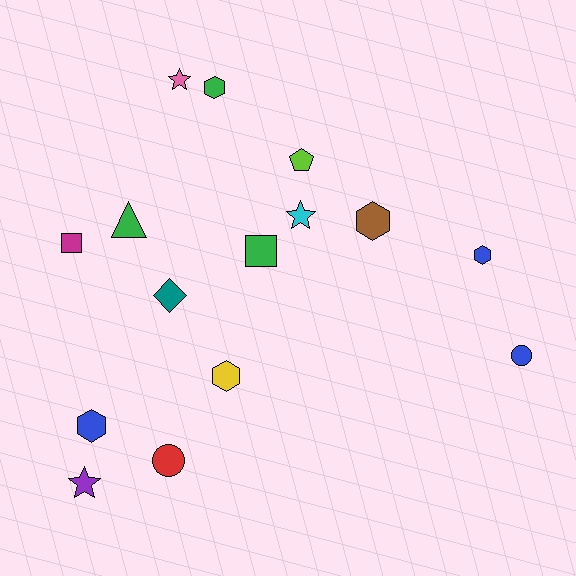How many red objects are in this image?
There is 1 red object.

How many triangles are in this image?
There is 1 triangle.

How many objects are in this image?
There are 15 objects.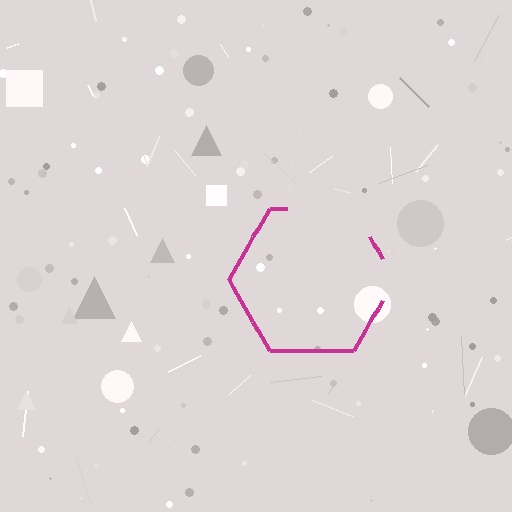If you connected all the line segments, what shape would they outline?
They would outline a hexagon.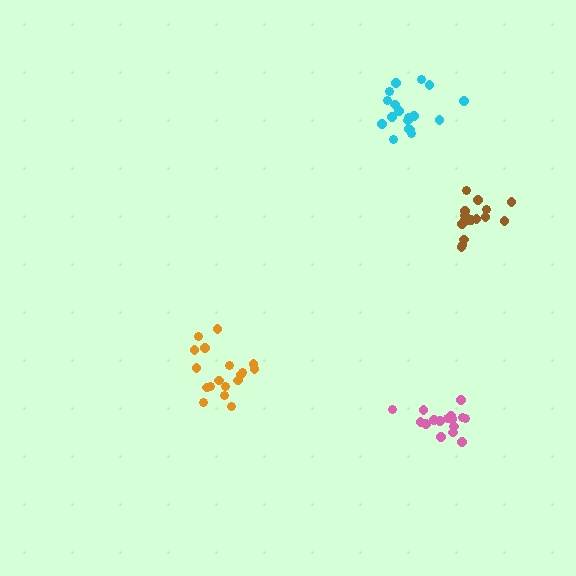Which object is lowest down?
The pink cluster is bottommost.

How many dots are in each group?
Group 1: 16 dots, Group 2: 18 dots, Group 3: 18 dots, Group 4: 16 dots (68 total).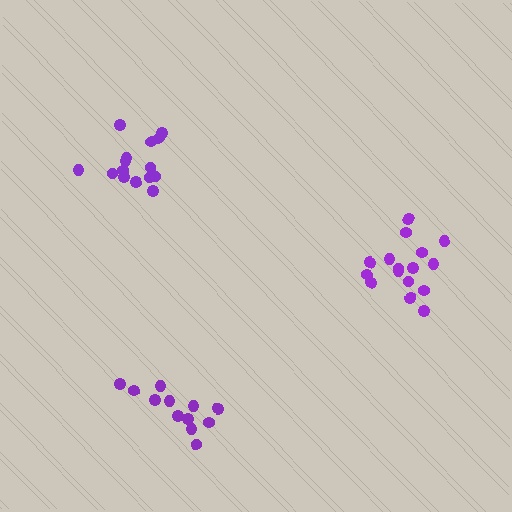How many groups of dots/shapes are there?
There are 3 groups.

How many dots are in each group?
Group 1: 12 dots, Group 2: 16 dots, Group 3: 16 dots (44 total).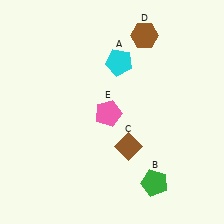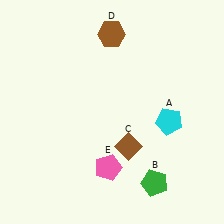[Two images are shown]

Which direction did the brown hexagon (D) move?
The brown hexagon (D) moved left.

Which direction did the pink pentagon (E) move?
The pink pentagon (E) moved down.